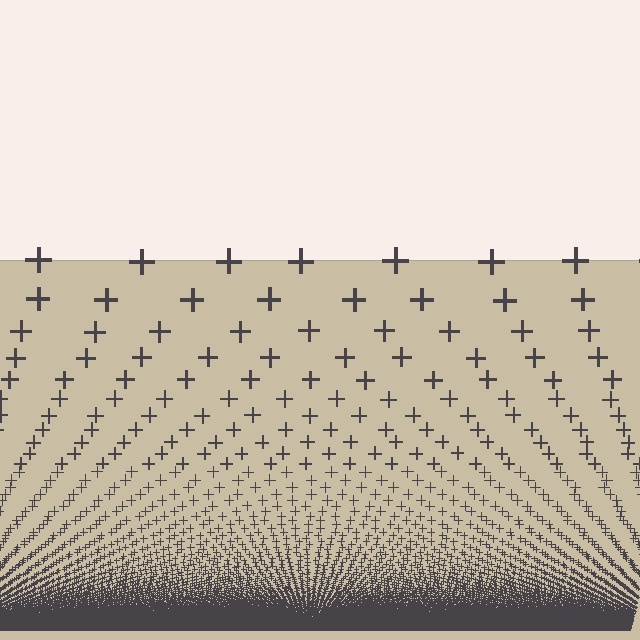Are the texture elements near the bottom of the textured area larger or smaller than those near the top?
Smaller. The gradient is inverted — elements near the bottom are smaller and denser.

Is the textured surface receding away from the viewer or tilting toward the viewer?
The surface appears to tilt toward the viewer. Texture elements get larger and sparser toward the top.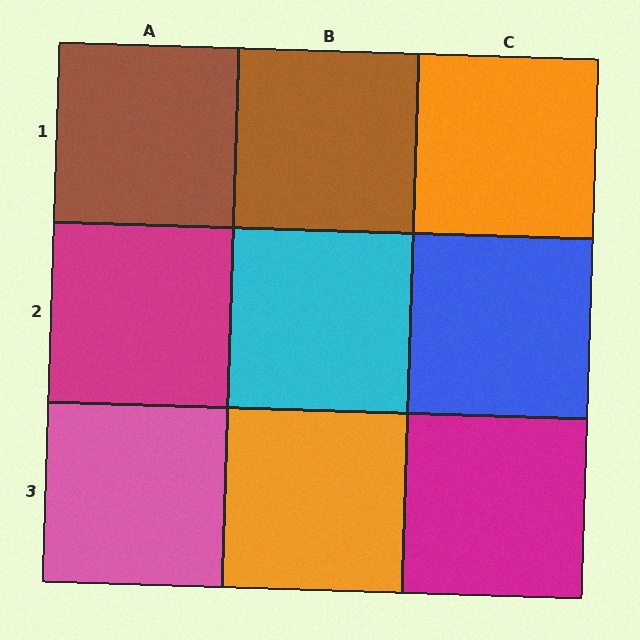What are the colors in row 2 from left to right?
Magenta, cyan, blue.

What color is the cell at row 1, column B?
Brown.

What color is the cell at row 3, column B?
Orange.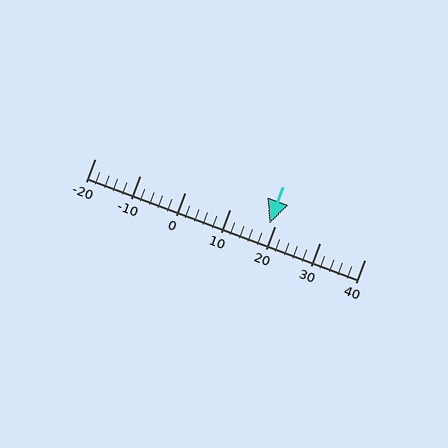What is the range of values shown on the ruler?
The ruler shows values from -20 to 40.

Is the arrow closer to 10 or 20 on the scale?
The arrow is closer to 20.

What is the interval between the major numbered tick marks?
The major tick marks are spaced 10 units apart.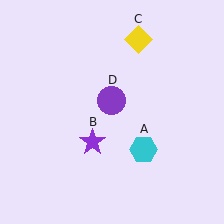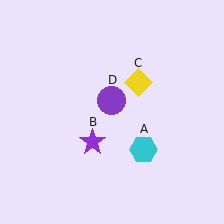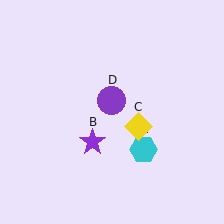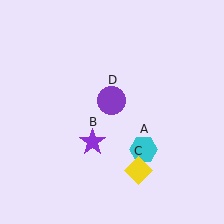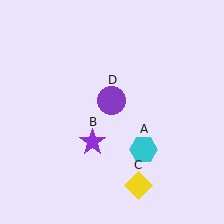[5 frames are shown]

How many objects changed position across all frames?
1 object changed position: yellow diamond (object C).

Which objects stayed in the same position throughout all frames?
Cyan hexagon (object A) and purple star (object B) and purple circle (object D) remained stationary.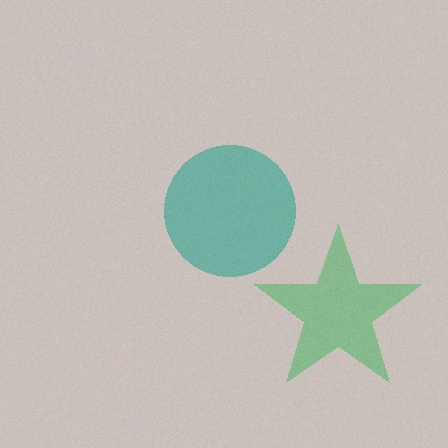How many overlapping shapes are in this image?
There are 2 overlapping shapes in the image.